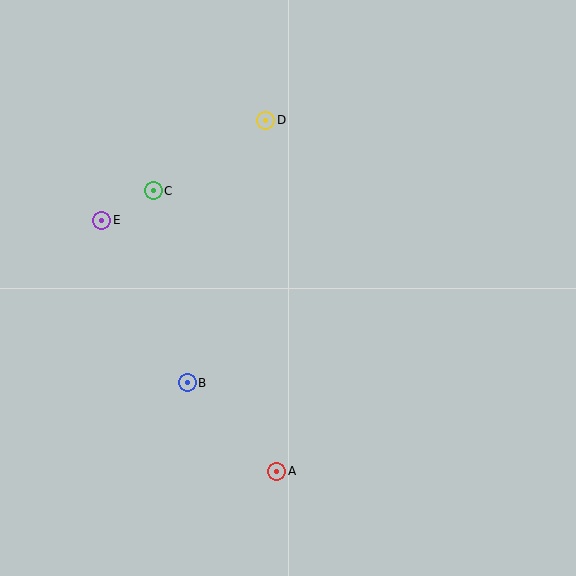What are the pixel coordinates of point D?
Point D is at (266, 120).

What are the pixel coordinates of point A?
Point A is at (277, 471).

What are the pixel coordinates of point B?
Point B is at (187, 383).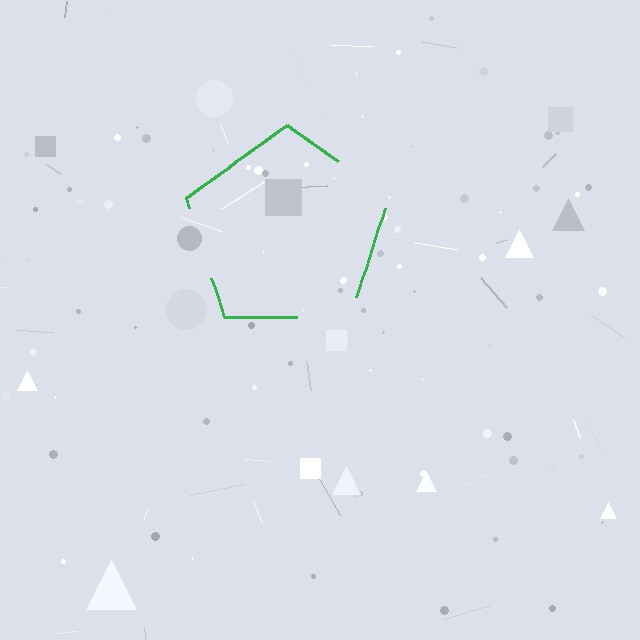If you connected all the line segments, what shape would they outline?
They would outline a pentagon.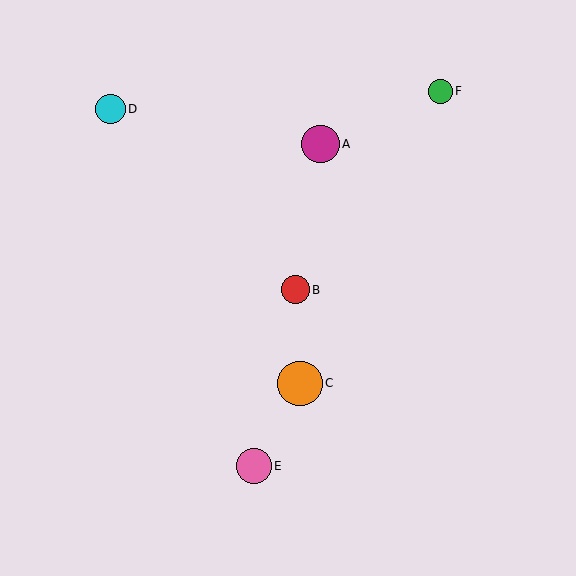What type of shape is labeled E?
Shape E is a pink circle.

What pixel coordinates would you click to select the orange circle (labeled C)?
Click at (300, 383) to select the orange circle C.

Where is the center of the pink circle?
The center of the pink circle is at (254, 466).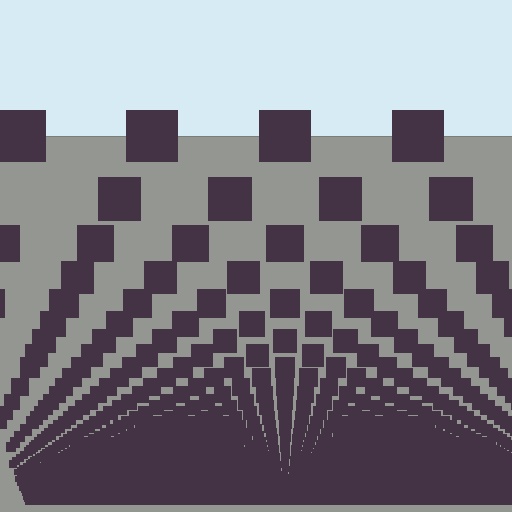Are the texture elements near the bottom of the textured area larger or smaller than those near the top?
Smaller. The gradient is inverted — elements near the bottom are smaller and denser.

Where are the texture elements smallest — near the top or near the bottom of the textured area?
Near the bottom.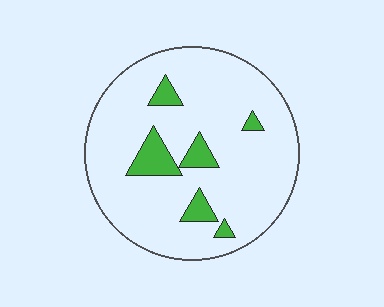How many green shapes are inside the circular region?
6.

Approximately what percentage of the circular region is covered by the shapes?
Approximately 10%.